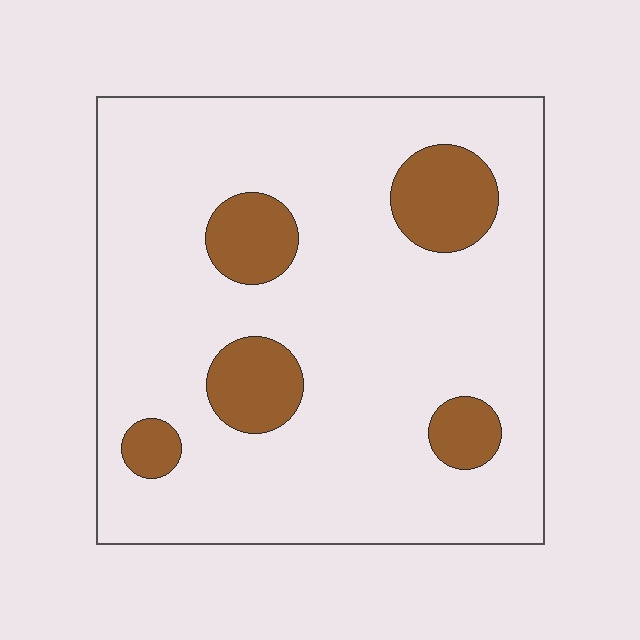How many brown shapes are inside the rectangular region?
5.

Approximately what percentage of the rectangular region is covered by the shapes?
Approximately 15%.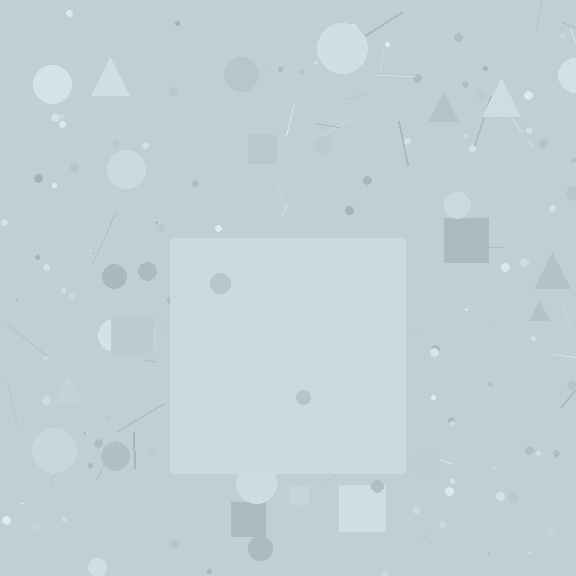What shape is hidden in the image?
A square is hidden in the image.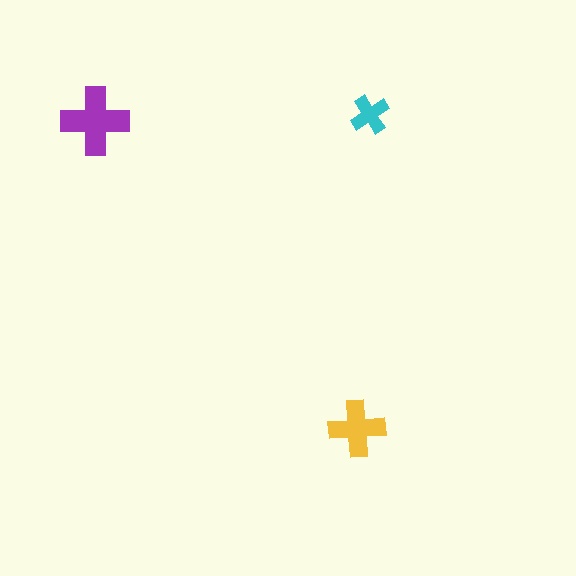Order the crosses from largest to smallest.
the purple one, the yellow one, the cyan one.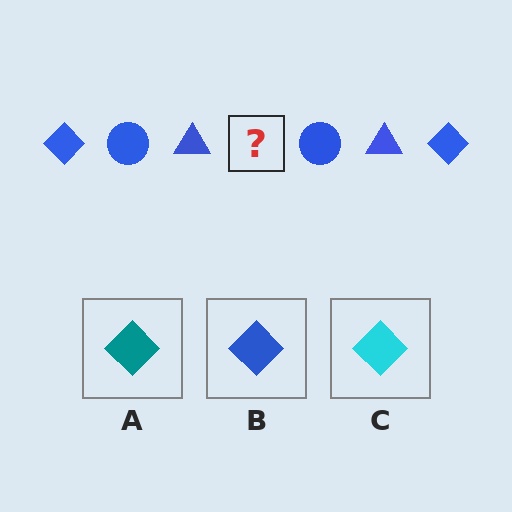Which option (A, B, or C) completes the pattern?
B.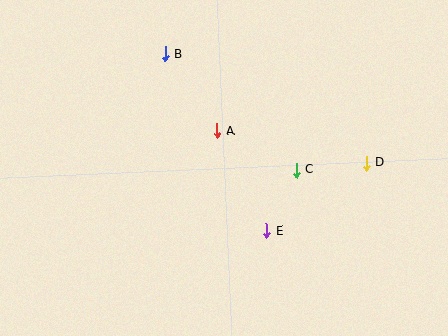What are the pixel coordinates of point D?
Point D is at (366, 163).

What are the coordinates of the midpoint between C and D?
The midpoint between C and D is at (331, 167).